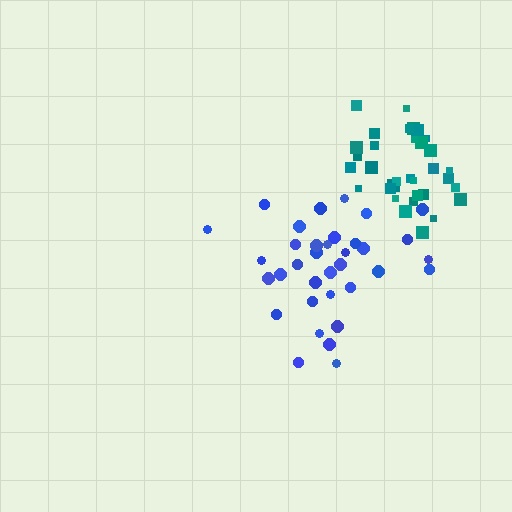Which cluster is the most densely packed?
Teal.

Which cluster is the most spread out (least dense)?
Blue.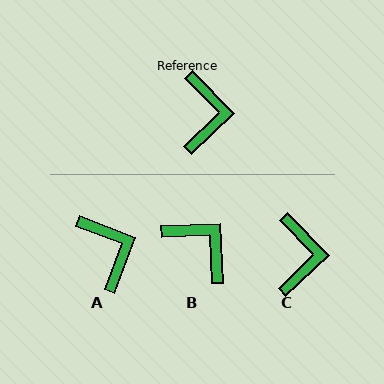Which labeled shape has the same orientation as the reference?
C.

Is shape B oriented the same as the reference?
No, it is off by about 48 degrees.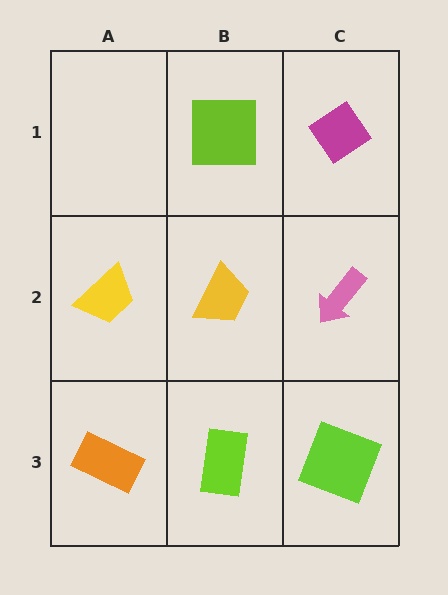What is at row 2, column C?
A pink arrow.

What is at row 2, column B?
A yellow trapezoid.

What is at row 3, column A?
An orange rectangle.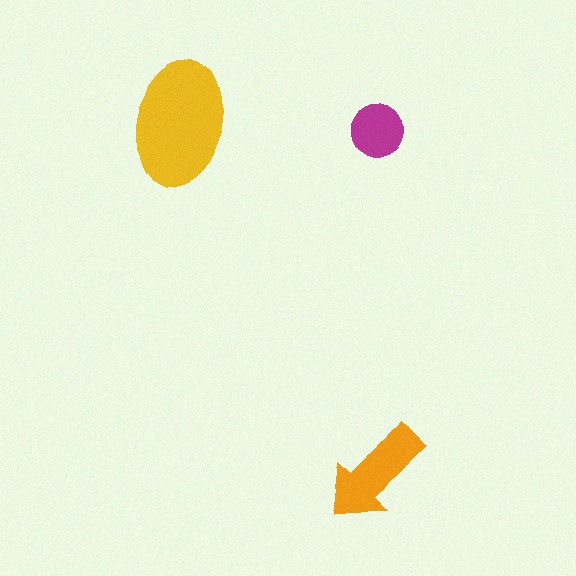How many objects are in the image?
There are 3 objects in the image.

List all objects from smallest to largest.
The magenta circle, the orange arrow, the yellow ellipse.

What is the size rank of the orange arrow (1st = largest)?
2nd.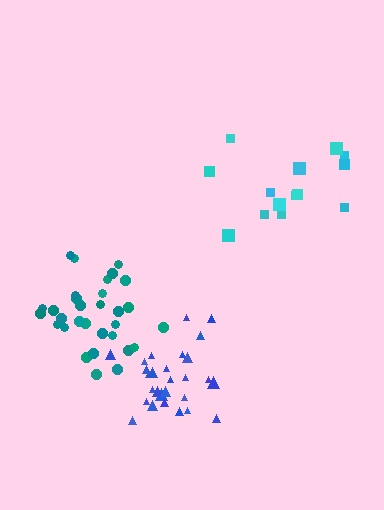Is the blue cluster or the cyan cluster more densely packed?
Blue.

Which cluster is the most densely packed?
Blue.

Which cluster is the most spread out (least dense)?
Cyan.